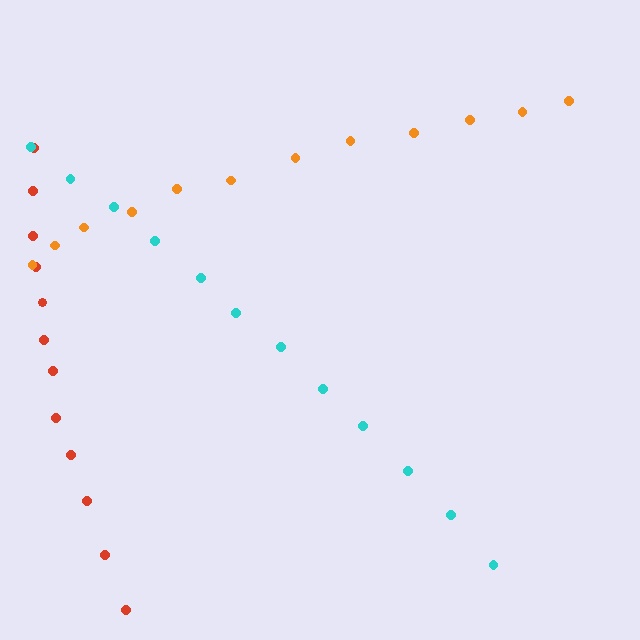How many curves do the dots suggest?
There are 3 distinct paths.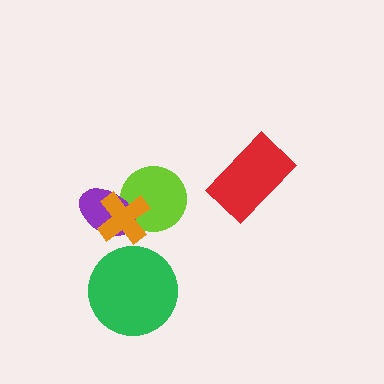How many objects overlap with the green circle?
0 objects overlap with the green circle.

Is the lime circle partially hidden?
Yes, it is partially covered by another shape.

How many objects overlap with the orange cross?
2 objects overlap with the orange cross.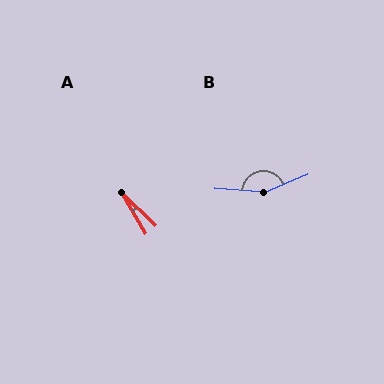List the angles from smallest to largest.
A (15°), B (153°).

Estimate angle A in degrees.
Approximately 15 degrees.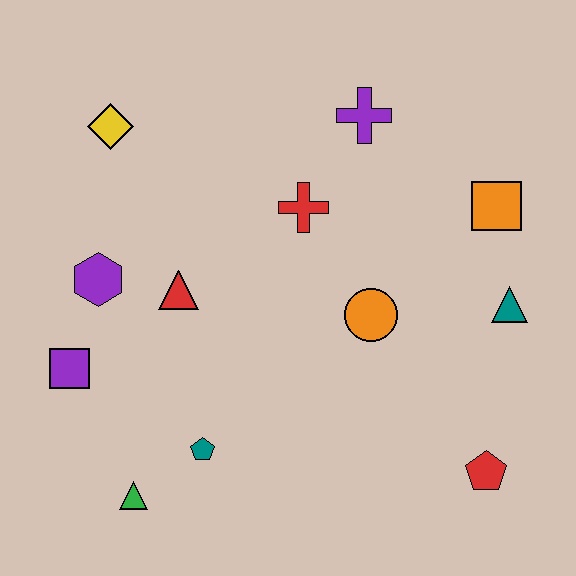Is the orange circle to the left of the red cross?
No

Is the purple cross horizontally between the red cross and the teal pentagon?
No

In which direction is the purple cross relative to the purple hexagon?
The purple cross is to the right of the purple hexagon.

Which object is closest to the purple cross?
The red cross is closest to the purple cross.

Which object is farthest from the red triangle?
The red pentagon is farthest from the red triangle.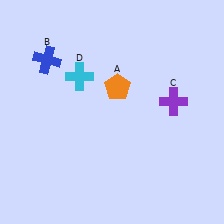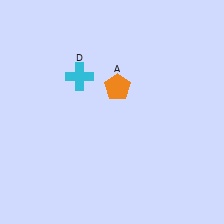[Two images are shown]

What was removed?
The purple cross (C), the blue cross (B) were removed in Image 2.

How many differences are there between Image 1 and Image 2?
There are 2 differences between the two images.